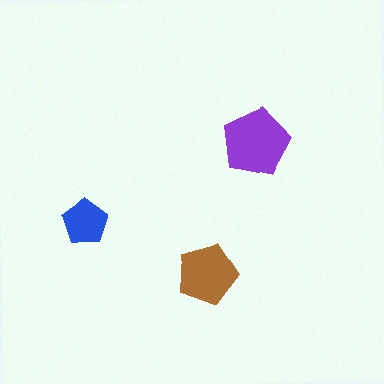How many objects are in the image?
There are 3 objects in the image.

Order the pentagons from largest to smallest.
the purple one, the brown one, the blue one.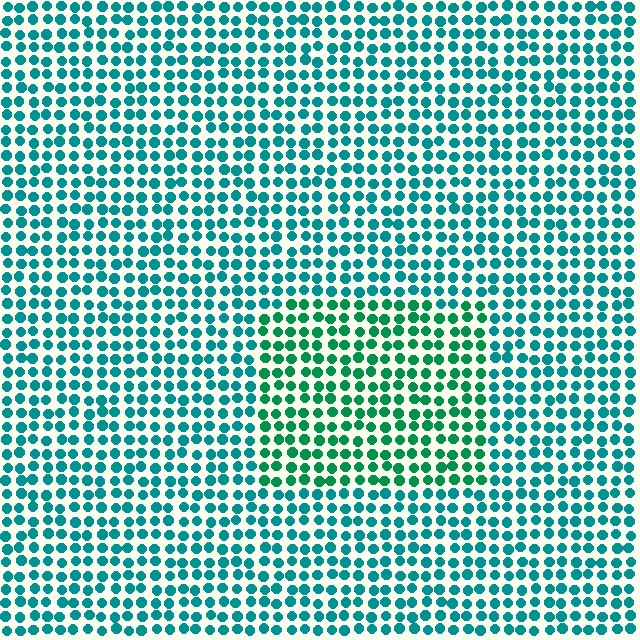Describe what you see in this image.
The image is filled with small teal elements in a uniform arrangement. A rectangle-shaped region is visible where the elements are tinted to a slightly different hue, forming a subtle color boundary.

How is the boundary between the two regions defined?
The boundary is defined purely by a slight shift in hue (about 29 degrees). Spacing, size, and orientation are identical on both sides.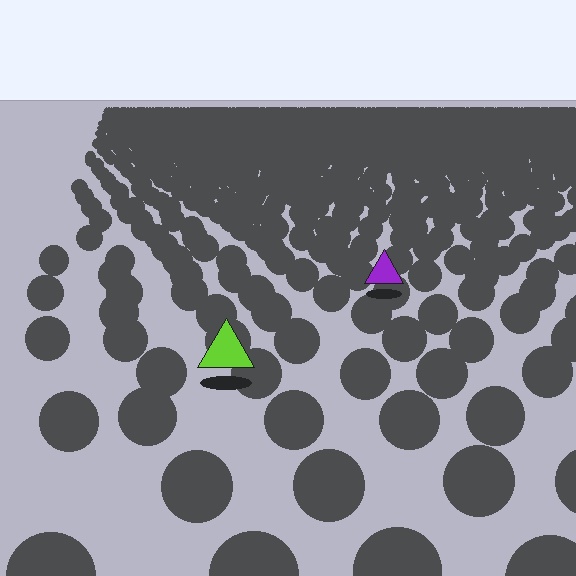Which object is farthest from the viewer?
The purple triangle is farthest from the viewer. It appears smaller and the ground texture around it is denser.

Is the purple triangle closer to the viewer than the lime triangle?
No. The lime triangle is closer — you can tell from the texture gradient: the ground texture is coarser near it.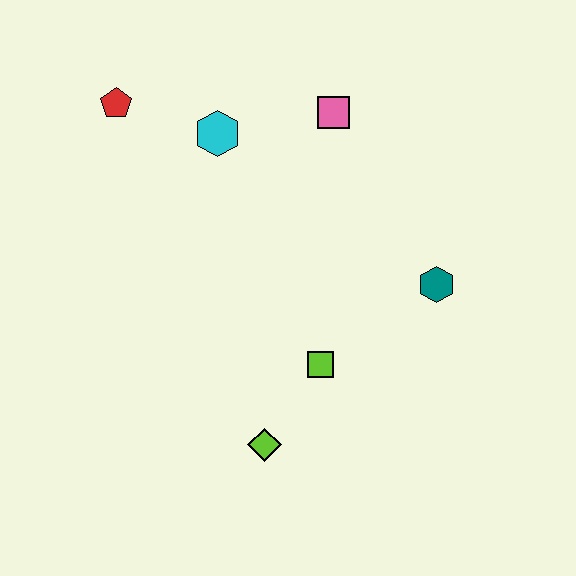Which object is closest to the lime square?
The lime diamond is closest to the lime square.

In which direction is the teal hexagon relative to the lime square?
The teal hexagon is to the right of the lime square.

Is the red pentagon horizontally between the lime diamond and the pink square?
No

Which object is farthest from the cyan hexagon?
The lime diamond is farthest from the cyan hexagon.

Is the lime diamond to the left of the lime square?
Yes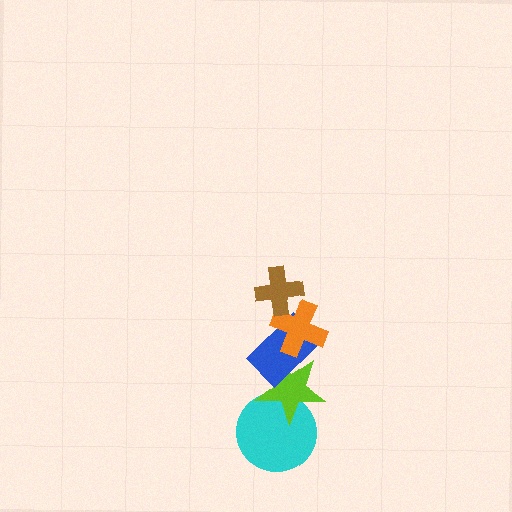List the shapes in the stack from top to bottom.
From top to bottom: the brown cross, the orange cross, the blue rectangle, the lime star, the cyan circle.